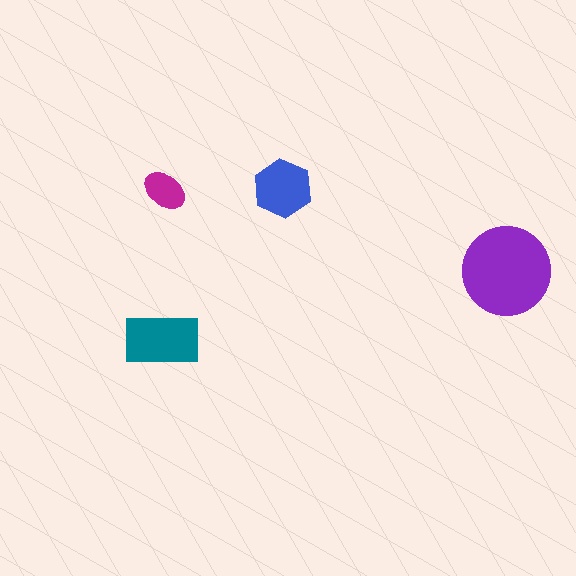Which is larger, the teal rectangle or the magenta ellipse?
The teal rectangle.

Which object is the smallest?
The magenta ellipse.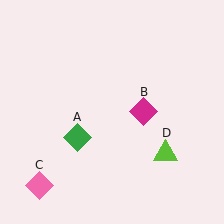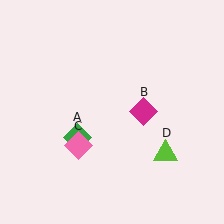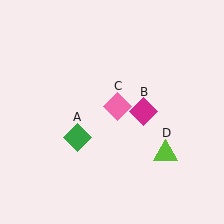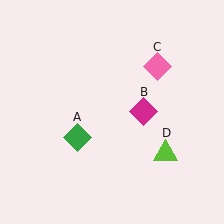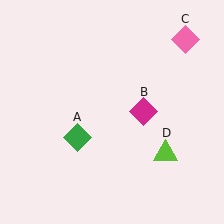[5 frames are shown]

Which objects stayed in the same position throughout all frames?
Green diamond (object A) and magenta diamond (object B) and lime triangle (object D) remained stationary.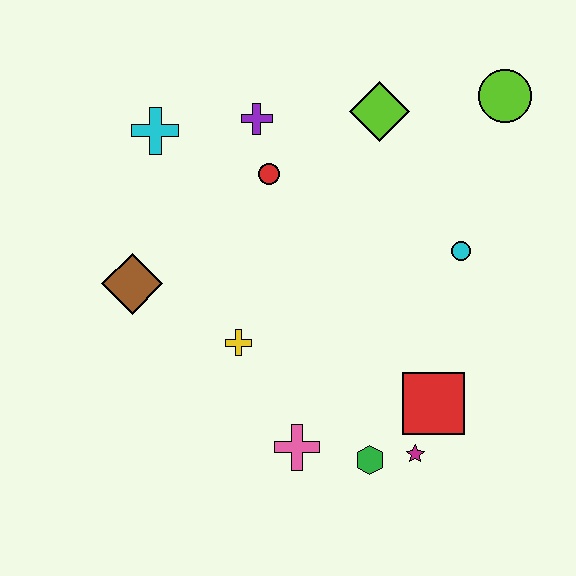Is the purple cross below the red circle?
No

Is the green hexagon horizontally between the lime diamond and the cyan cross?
Yes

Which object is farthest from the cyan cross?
The magenta star is farthest from the cyan cross.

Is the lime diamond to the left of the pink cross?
No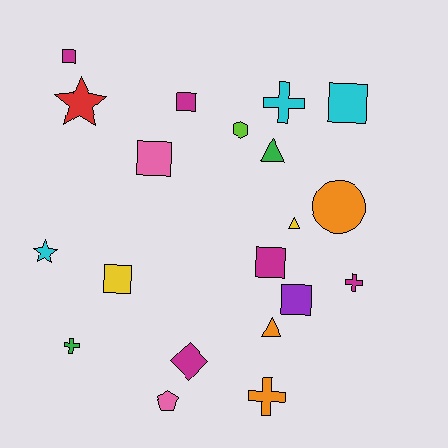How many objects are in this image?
There are 20 objects.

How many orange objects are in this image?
There are 3 orange objects.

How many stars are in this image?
There are 2 stars.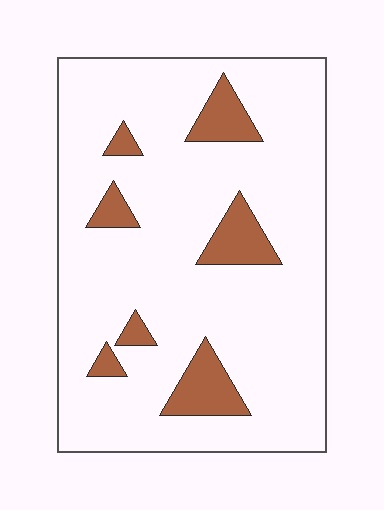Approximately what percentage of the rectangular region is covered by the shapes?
Approximately 15%.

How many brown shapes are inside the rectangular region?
7.